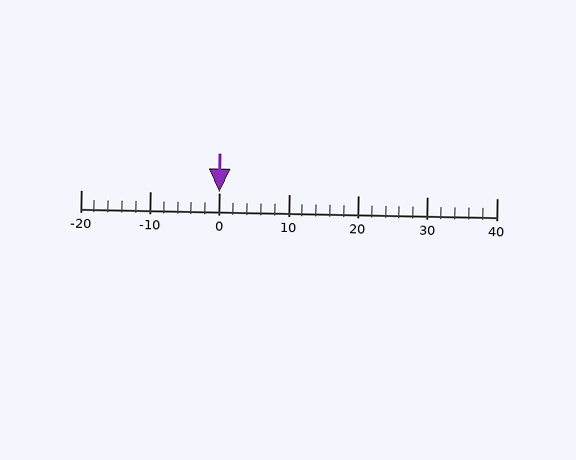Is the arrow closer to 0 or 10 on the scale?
The arrow is closer to 0.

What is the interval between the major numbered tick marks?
The major tick marks are spaced 10 units apart.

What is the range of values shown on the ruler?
The ruler shows values from -20 to 40.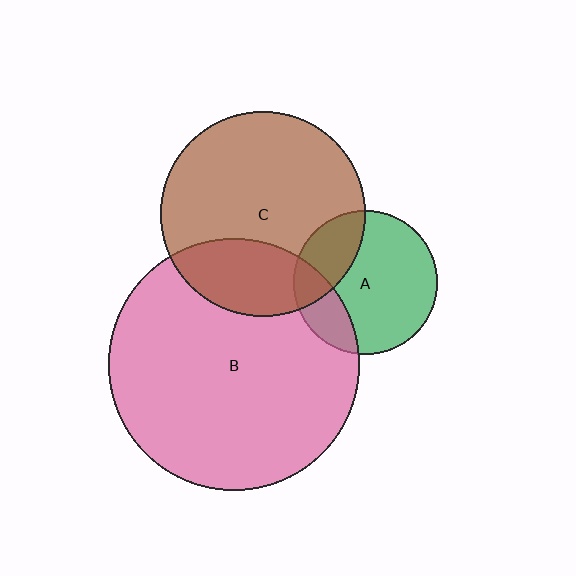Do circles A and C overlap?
Yes.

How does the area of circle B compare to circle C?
Approximately 1.5 times.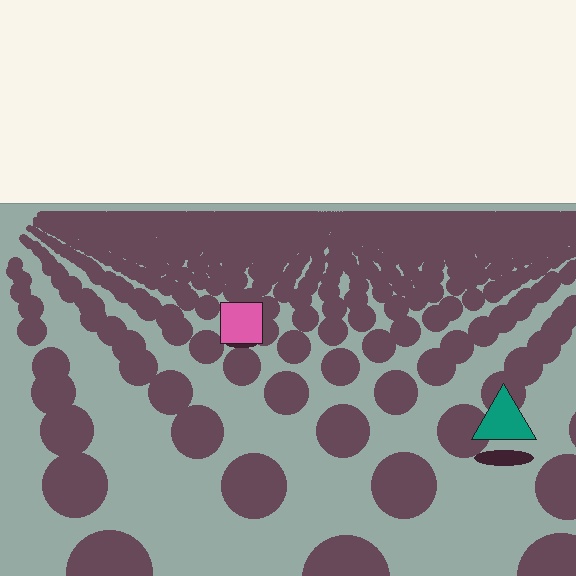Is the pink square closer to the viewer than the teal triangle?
No. The teal triangle is closer — you can tell from the texture gradient: the ground texture is coarser near it.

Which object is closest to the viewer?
The teal triangle is closest. The texture marks near it are larger and more spread out.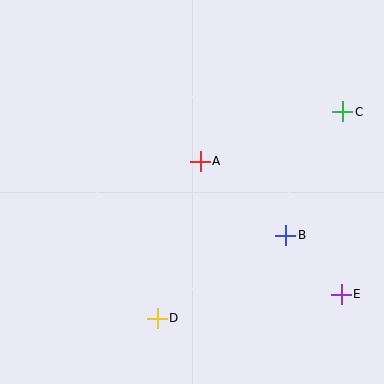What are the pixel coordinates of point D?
Point D is at (157, 318).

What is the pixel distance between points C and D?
The distance between C and D is 278 pixels.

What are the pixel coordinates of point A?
Point A is at (200, 161).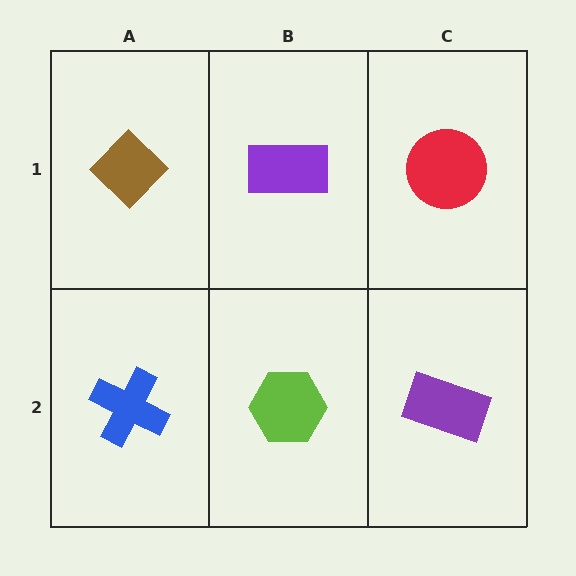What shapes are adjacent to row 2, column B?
A purple rectangle (row 1, column B), a blue cross (row 2, column A), a purple rectangle (row 2, column C).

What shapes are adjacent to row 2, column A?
A brown diamond (row 1, column A), a lime hexagon (row 2, column B).